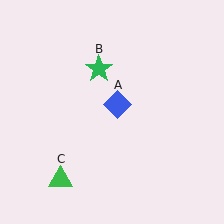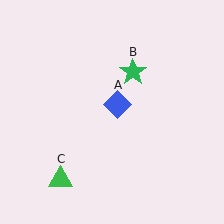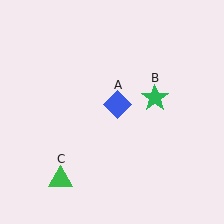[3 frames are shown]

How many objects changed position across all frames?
1 object changed position: green star (object B).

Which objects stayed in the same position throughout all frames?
Blue diamond (object A) and green triangle (object C) remained stationary.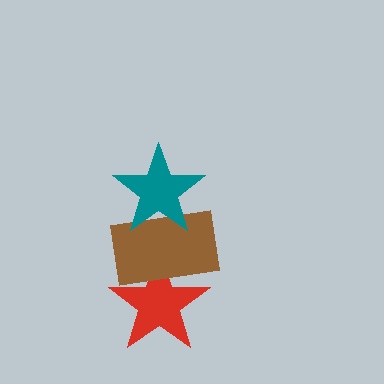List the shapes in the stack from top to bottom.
From top to bottom: the teal star, the brown rectangle, the red star.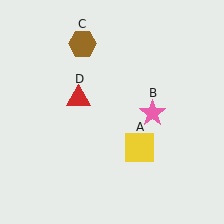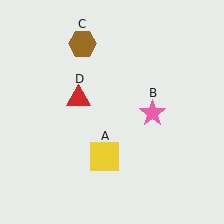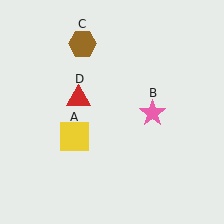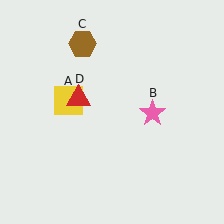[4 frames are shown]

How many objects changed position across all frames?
1 object changed position: yellow square (object A).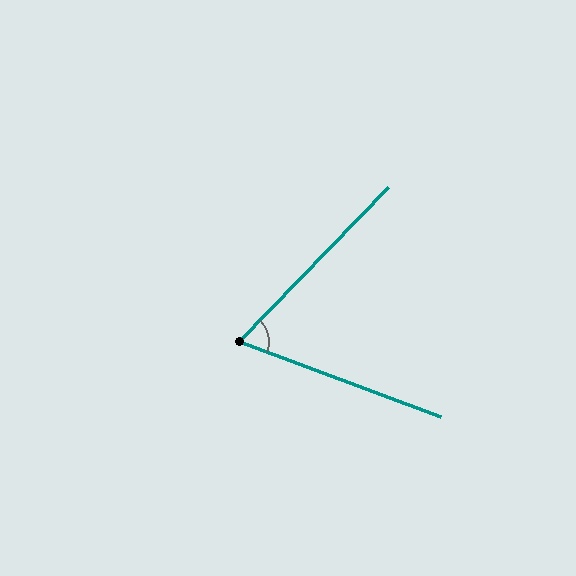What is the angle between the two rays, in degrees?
Approximately 66 degrees.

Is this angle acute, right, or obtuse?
It is acute.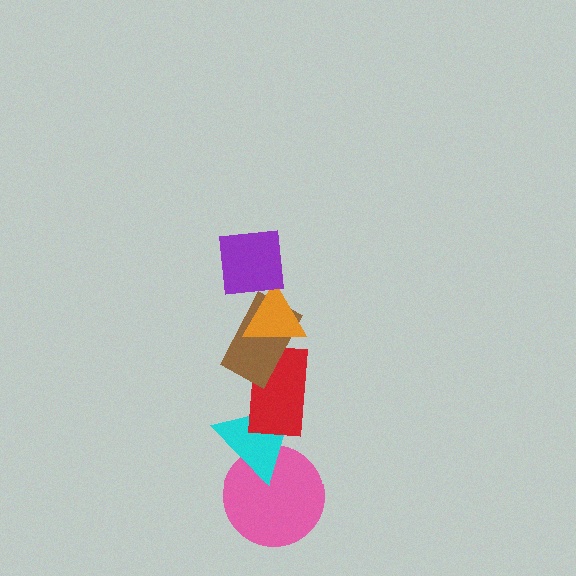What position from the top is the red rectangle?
The red rectangle is 4th from the top.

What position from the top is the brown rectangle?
The brown rectangle is 3rd from the top.